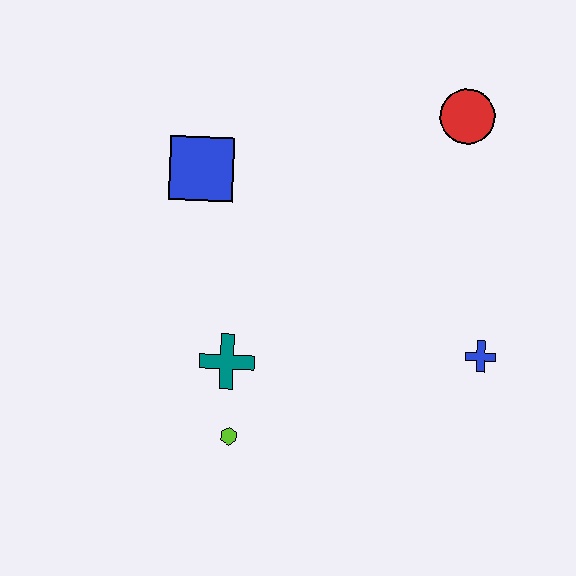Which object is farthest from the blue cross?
The blue square is farthest from the blue cross.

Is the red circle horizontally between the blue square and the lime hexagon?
No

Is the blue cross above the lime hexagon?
Yes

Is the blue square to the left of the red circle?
Yes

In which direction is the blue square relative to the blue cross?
The blue square is to the left of the blue cross.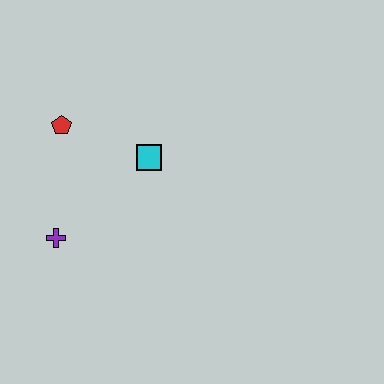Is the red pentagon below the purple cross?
No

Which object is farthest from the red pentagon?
The purple cross is farthest from the red pentagon.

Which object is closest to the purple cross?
The red pentagon is closest to the purple cross.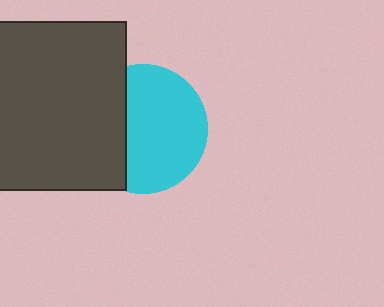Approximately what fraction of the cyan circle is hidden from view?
Roughly 35% of the cyan circle is hidden behind the dark gray square.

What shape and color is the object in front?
The object in front is a dark gray square.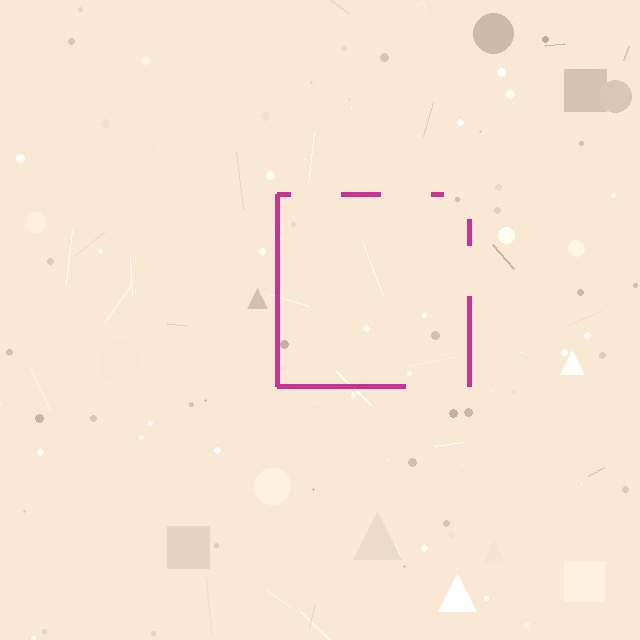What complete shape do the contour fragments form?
The contour fragments form a square.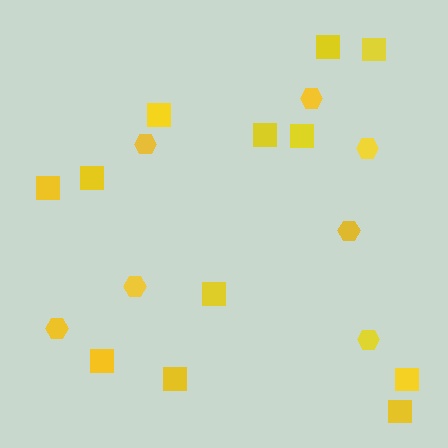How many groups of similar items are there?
There are 2 groups: one group of hexagons (7) and one group of squares (12).